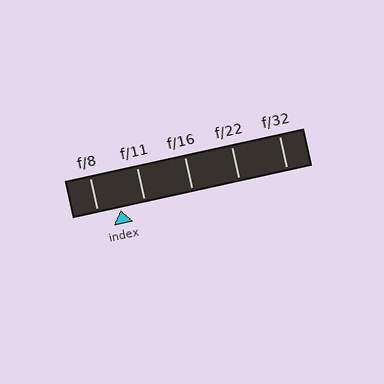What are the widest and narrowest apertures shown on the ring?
The widest aperture shown is f/8 and the narrowest is f/32.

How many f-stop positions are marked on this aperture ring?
There are 5 f-stop positions marked.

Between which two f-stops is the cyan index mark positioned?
The index mark is between f/8 and f/11.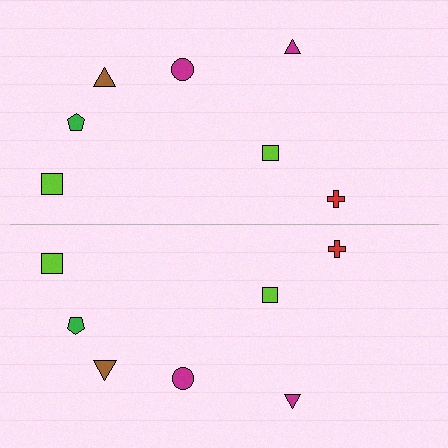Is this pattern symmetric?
Yes, this pattern has bilateral (reflection) symmetry.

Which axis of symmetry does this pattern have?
The pattern has a horizontal axis of symmetry running through the center of the image.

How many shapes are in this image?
There are 14 shapes in this image.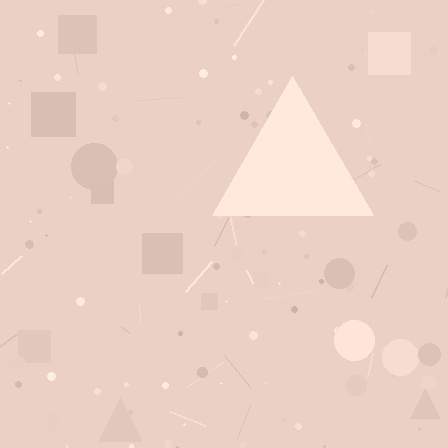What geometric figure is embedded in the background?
A triangle is embedded in the background.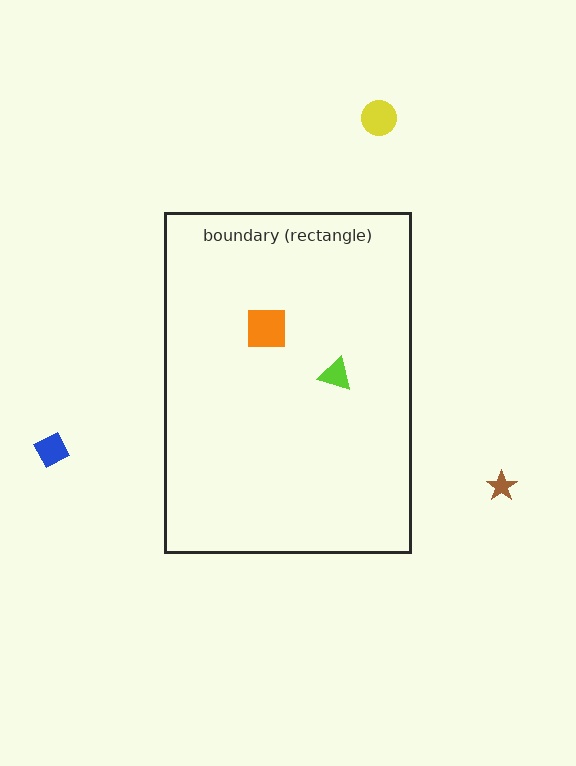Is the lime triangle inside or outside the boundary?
Inside.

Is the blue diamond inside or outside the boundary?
Outside.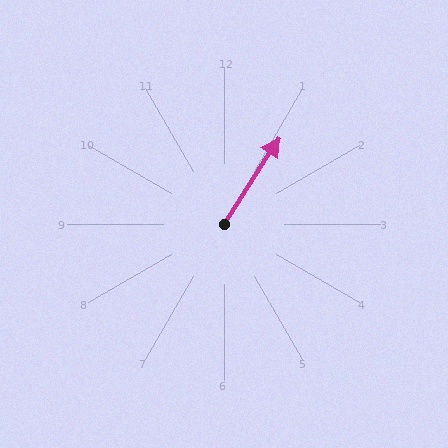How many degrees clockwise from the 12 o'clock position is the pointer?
Approximately 33 degrees.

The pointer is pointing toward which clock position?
Roughly 1 o'clock.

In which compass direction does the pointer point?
Northeast.